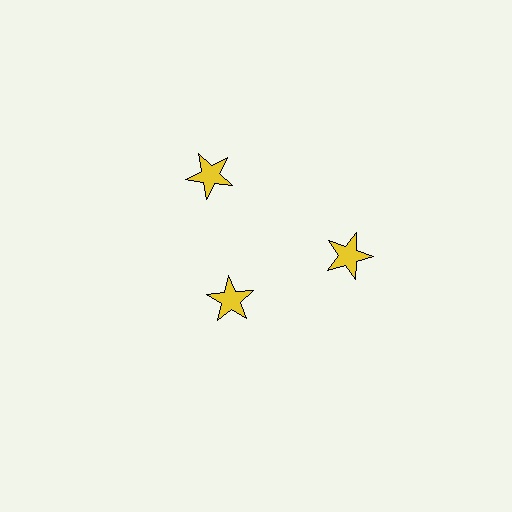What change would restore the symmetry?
The symmetry would be restored by moving it outward, back onto the ring so that all 3 stars sit at equal angles and equal distance from the center.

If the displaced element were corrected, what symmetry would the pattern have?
It would have 3-fold rotational symmetry — the pattern would map onto itself every 120 degrees.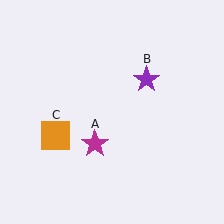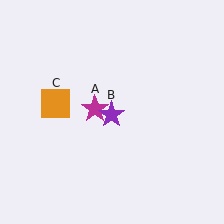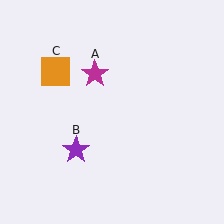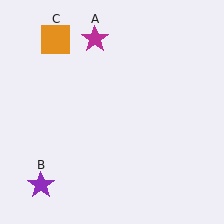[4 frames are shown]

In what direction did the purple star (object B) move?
The purple star (object B) moved down and to the left.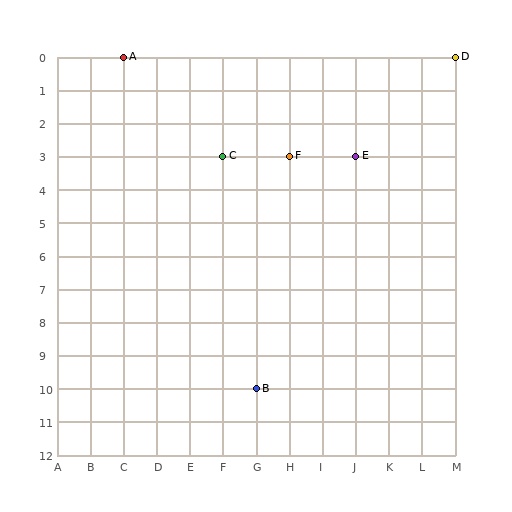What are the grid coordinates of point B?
Point B is at grid coordinates (G, 10).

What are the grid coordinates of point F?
Point F is at grid coordinates (H, 3).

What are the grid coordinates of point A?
Point A is at grid coordinates (C, 0).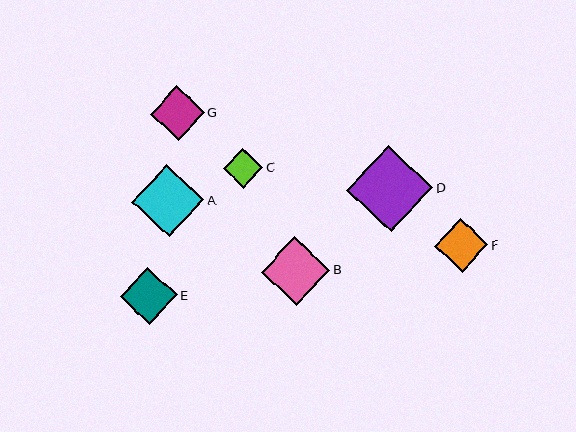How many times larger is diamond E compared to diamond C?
Diamond E is approximately 1.4 times the size of diamond C.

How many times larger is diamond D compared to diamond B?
Diamond D is approximately 1.3 times the size of diamond B.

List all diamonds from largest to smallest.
From largest to smallest: D, A, B, E, G, F, C.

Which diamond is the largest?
Diamond D is the largest with a size of approximately 86 pixels.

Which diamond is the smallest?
Diamond C is the smallest with a size of approximately 39 pixels.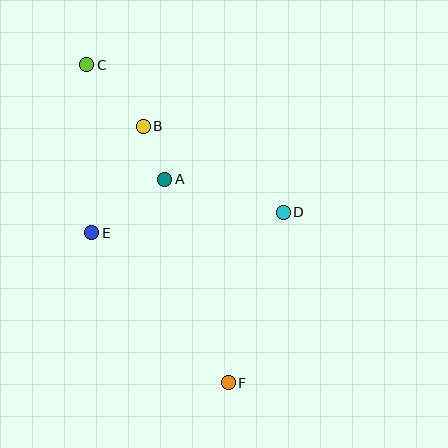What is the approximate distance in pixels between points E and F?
The distance between E and F is approximately 203 pixels.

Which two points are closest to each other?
Points A and B are closest to each other.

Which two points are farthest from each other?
Points C and F are farthest from each other.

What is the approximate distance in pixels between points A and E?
The distance between A and E is approximately 91 pixels.